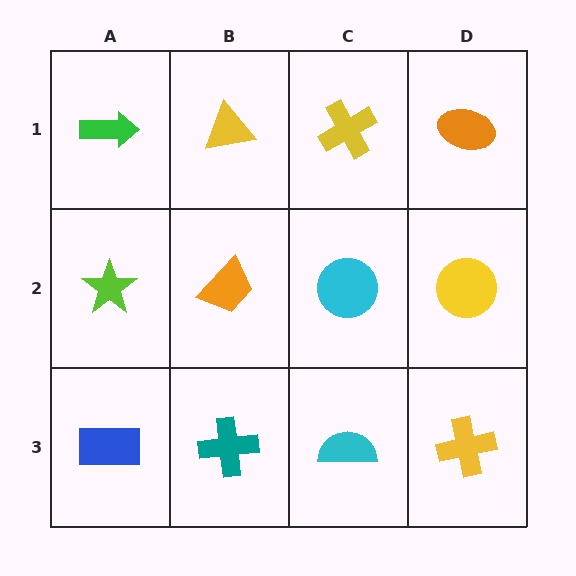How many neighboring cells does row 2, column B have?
4.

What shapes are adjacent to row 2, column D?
An orange ellipse (row 1, column D), a yellow cross (row 3, column D), a cyan circle (row 2, column C).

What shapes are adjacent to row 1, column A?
A lime star (row 2, column A), a yellow triangle (row 1, column B).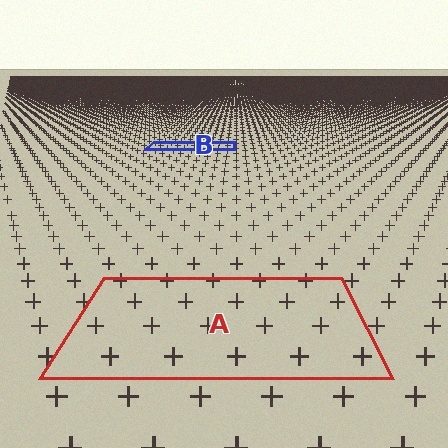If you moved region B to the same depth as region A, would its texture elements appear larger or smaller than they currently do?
They would appear larger. At a closer depth, the same texture elements are projected at a bigger on-screen size.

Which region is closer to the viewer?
Region A is closer. The texture elements there are larger and more spread out.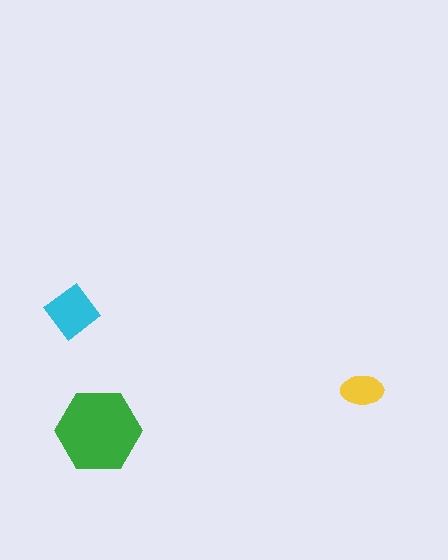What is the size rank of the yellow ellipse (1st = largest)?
3rd.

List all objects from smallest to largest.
The yellow ellipse, the cyan diamond, the green hexagon.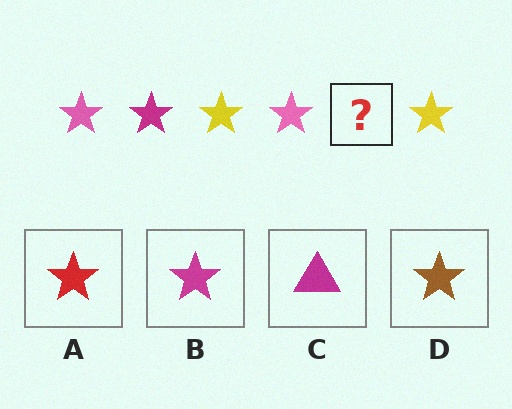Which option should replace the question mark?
Option B.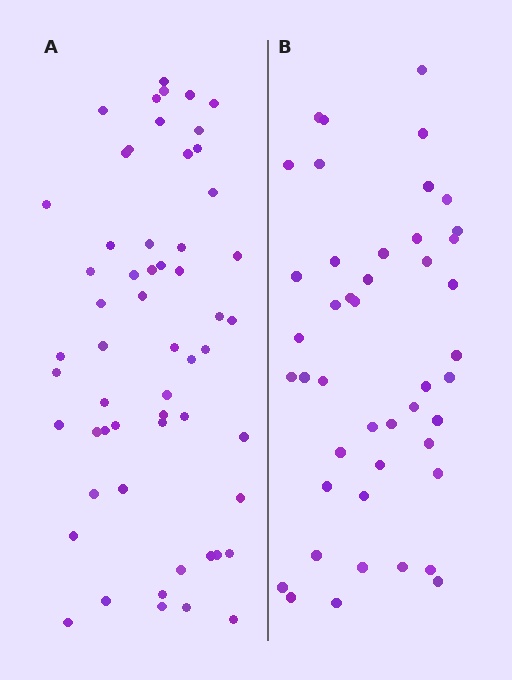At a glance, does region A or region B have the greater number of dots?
Region A (the left region) has more dots.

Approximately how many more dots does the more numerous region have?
Region A has roughly 12 or so more dots than region B.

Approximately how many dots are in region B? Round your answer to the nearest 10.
About 40 dots. (The exact count is 45, which rounds to 40.)